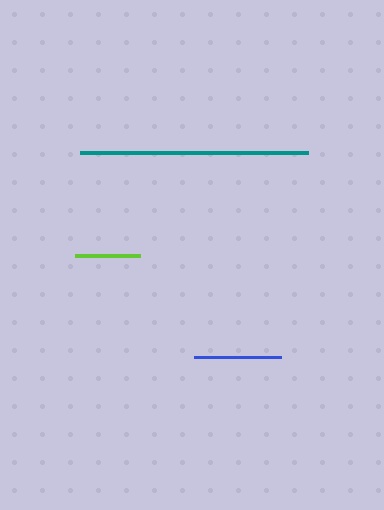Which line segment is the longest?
The teal line is the longest at approximately 227 pixels.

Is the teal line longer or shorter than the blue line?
The teal line is longer than the blue line.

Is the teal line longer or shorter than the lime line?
The teal line is longer than the lime line.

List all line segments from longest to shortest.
From longest to shortest: teal, blue, lime.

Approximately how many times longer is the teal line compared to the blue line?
The teal line is approximately 2.6 times the length of the blue line.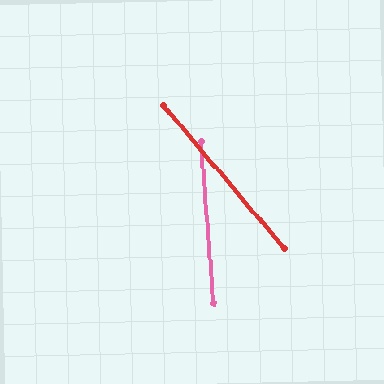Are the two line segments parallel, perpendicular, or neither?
Neither parallel nor perpendicular — they differ by about 36°.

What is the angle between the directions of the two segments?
Approximately 36 degrees.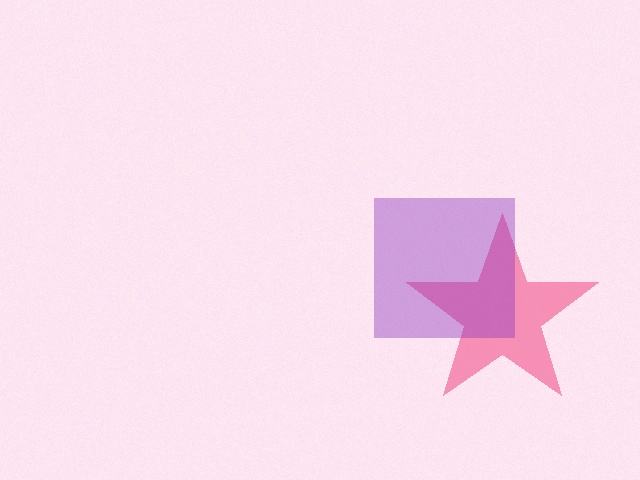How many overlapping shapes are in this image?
There are 2 overlapping shapes in the image.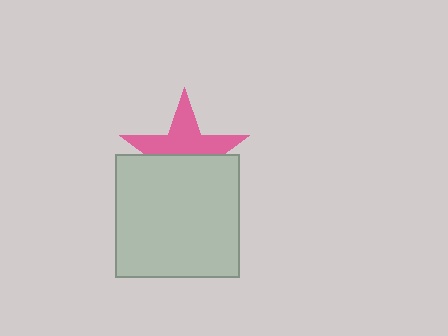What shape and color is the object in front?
The object in front is a light gray square.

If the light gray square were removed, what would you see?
You would see the complete pink star.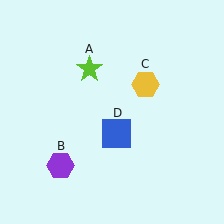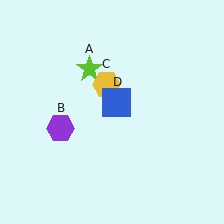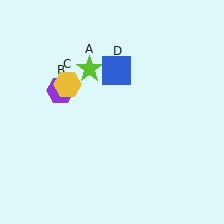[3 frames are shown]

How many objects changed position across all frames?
3 objects changed position: purple hexagon (object B), yellow hexagon (object C), blue square (object D).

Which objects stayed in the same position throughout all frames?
Lime star (object A) remained stationary.